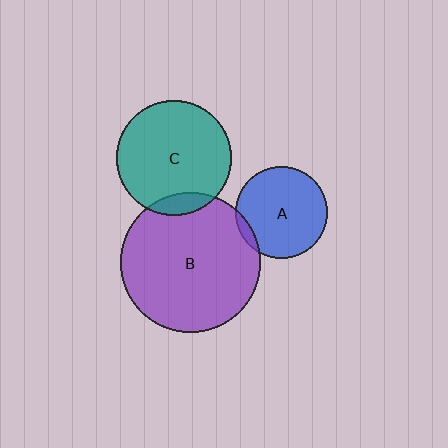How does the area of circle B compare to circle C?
Approximately 1.5 times.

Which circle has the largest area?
Circle B (purple).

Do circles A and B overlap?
Yes.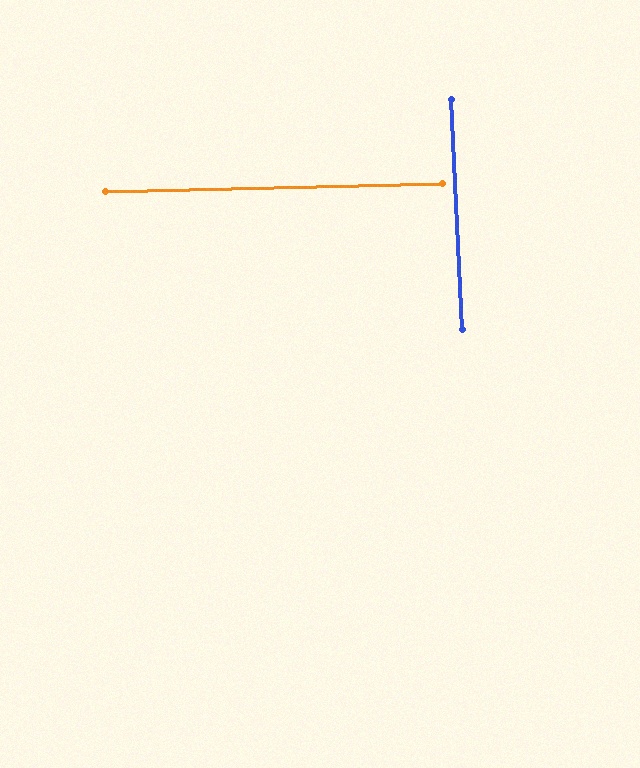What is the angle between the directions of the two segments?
Approximately 88 degrees.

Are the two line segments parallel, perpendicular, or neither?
Perpendicular — they meet at approximately 88°.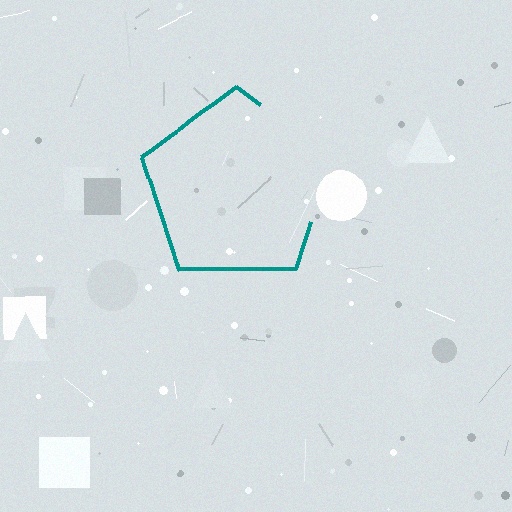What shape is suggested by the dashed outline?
The dashed outline suggests a pentagon.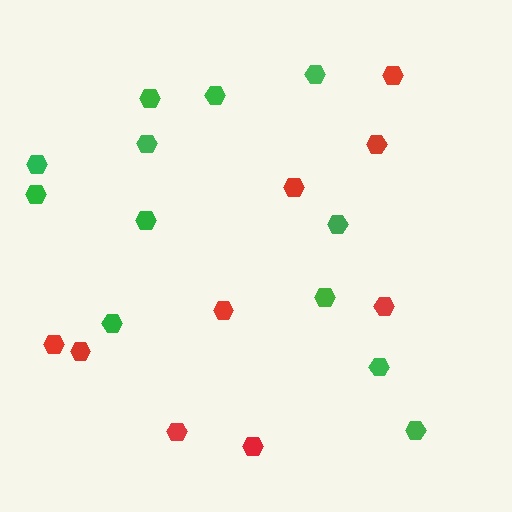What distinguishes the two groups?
There are 2 groups: one group of green hexagons (12) and one group of red hexagons (9).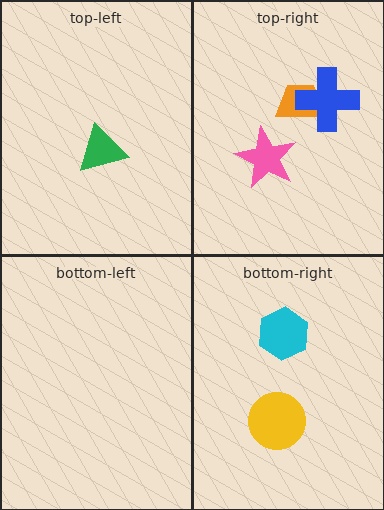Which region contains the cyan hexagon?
The bottom-right region.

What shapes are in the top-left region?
The green triangle.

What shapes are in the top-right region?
The pink star, the orange trapezoid, the blue cross.